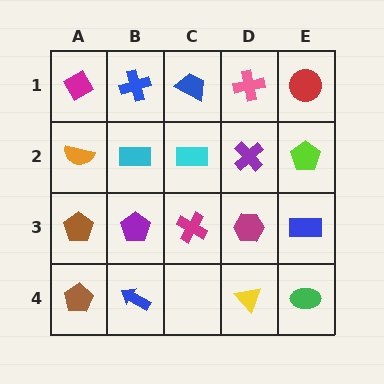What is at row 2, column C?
A cyan rectangle.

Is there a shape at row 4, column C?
No, that cell is empty.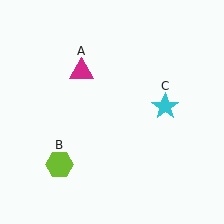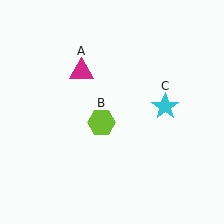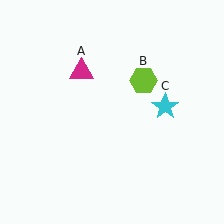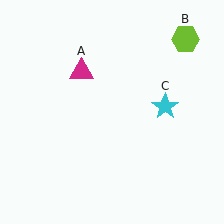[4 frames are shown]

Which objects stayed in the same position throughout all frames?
Magenta triangle (object A) and cyan star (object C) remained stationary.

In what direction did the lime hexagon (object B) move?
The lime hexagon (object B) moved up and to the right.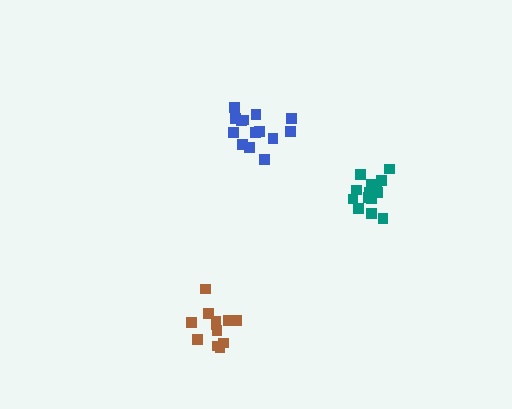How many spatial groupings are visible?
There are 3 spatial groupings.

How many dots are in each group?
Group 1: 15 dots, Group 2: 12 dots, Group 3: 14 dots (41 total).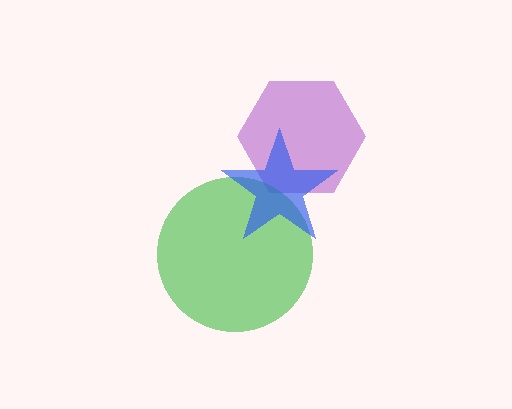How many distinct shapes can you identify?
There are 3 distinct shapes: a purple hexagon, a green circle, a blue star.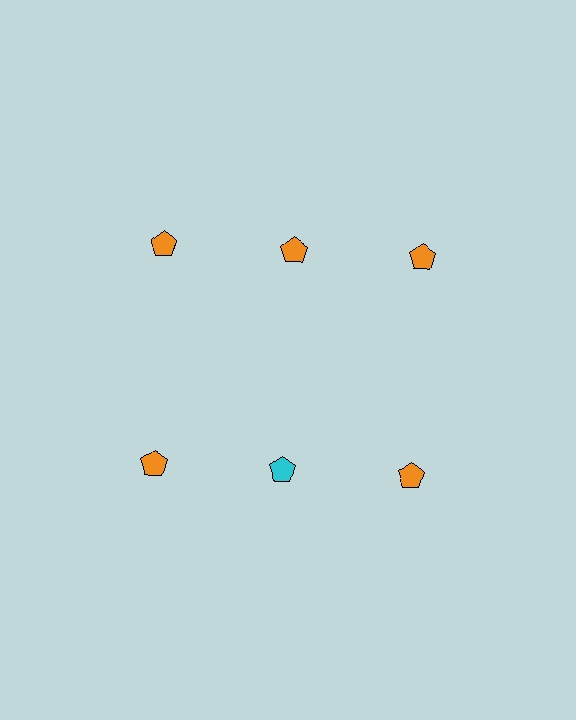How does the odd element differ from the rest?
It has a different color: cyan instead of orange.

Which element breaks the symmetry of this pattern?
The cyan pentagon in the second row, second from left column breaks the symmetry. All other shapes are orange pentagons.